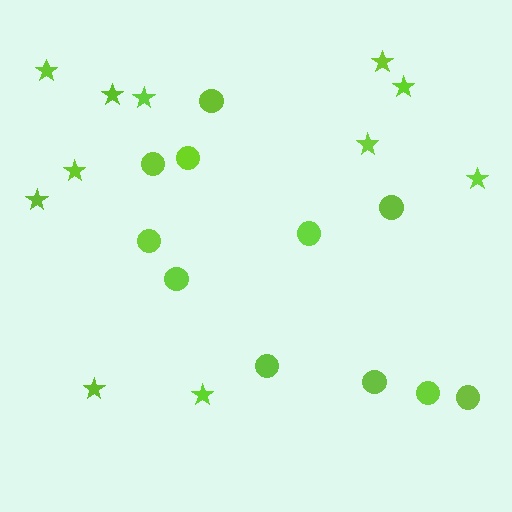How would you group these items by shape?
There are 2 groups: one group of stars (11) and one group of circles (11).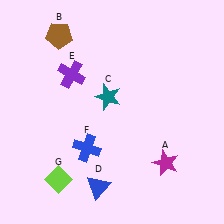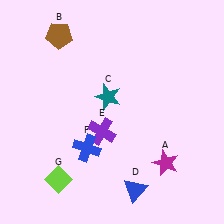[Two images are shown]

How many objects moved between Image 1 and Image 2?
2 objects moved between the two images.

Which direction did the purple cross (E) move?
The purple cross (E) moved down.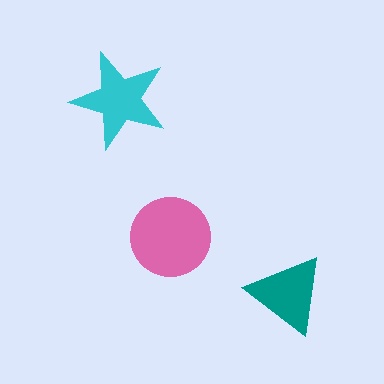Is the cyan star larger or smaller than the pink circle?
Smaller.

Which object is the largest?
The pink circle.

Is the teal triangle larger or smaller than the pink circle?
Smaller.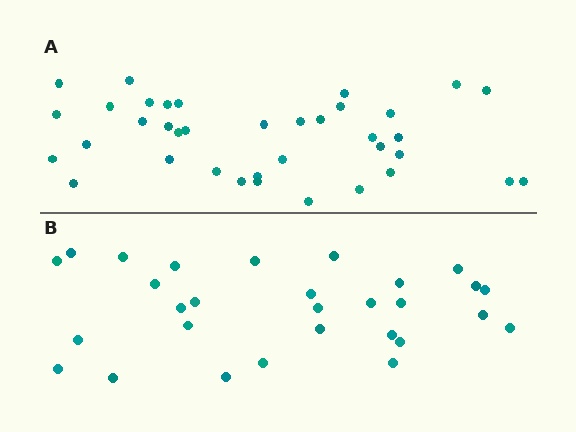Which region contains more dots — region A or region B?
Region A (the top region) has more dots.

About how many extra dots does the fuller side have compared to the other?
Region A has roughly 8 or so more dots than region B.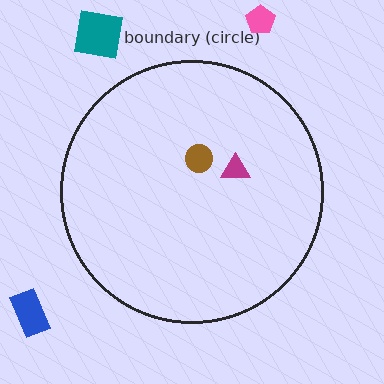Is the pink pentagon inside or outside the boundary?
Outside.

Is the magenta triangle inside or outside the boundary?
Inside.